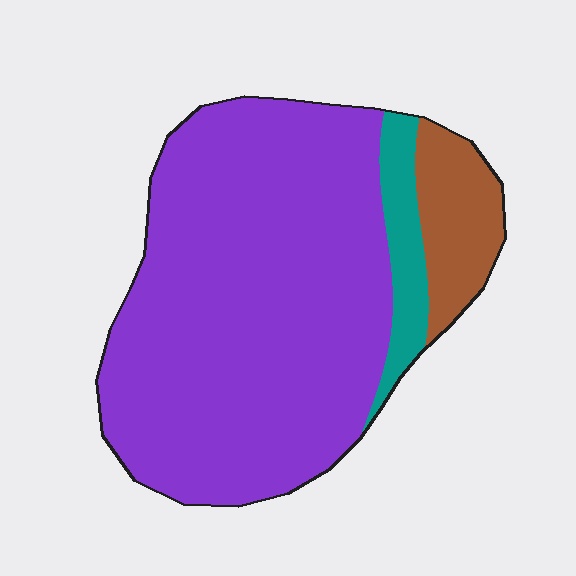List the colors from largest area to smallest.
From largest to smallest: purple, brown, teal.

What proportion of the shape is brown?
Brown covers 11% of the shape.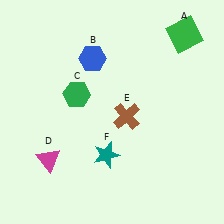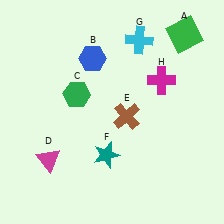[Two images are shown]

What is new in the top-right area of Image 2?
A magenta cross (H) was added in the top-right area of Image 2.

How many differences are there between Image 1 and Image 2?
There are 2 differences between the two images.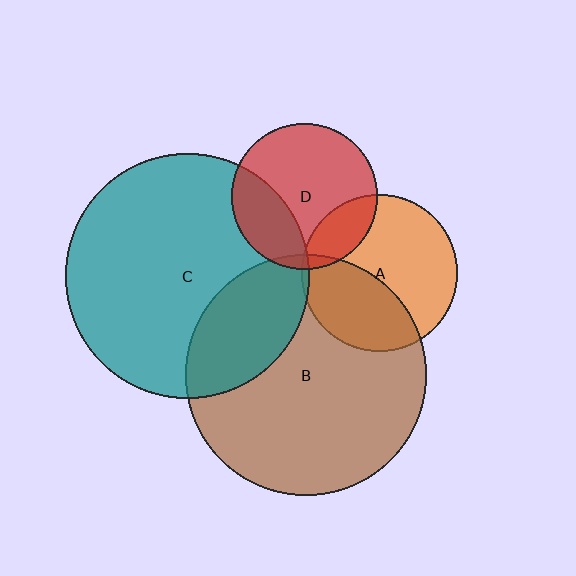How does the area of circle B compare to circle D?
Approximately 2.7 times.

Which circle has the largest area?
Circle C (teal).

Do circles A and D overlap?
Yes.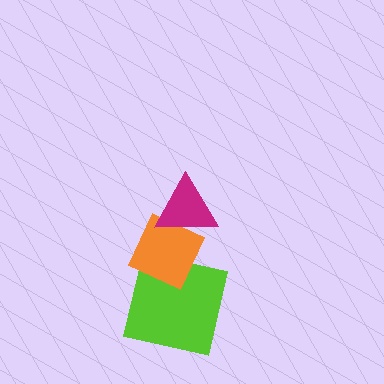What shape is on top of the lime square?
The orange diamond is on top of the lime square.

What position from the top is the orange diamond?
The orange diamond is 2nd from the top.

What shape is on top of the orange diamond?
The magenta triangle is on top of the orange diamond.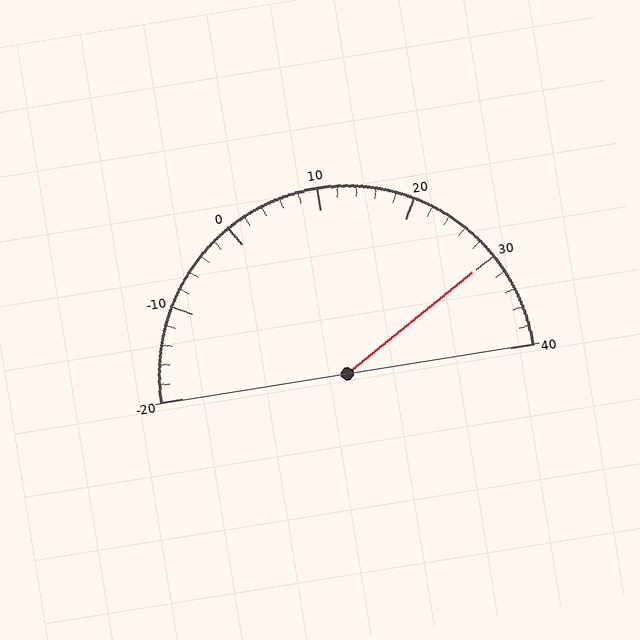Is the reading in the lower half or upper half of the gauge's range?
The reading is in the upper half of the range (-20 to 40).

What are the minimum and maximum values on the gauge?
The gauge ranges from -20 to 40.